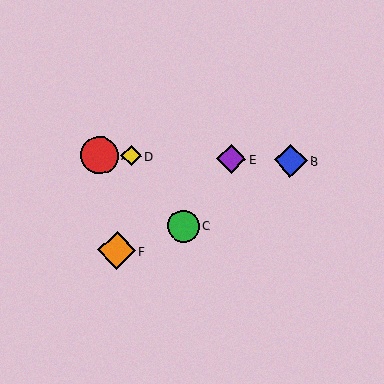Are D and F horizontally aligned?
No, D is at y≈156 and F is at y≈250.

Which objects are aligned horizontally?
Objects A, B, D, E are aligned horizontally.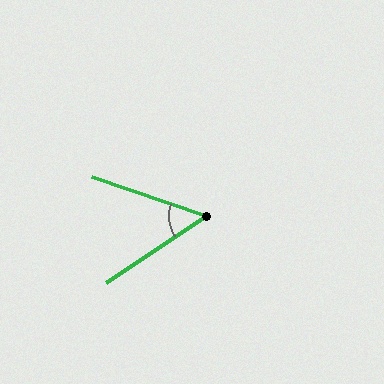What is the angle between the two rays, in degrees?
Approximately 53 degrees.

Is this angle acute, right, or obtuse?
It is acute.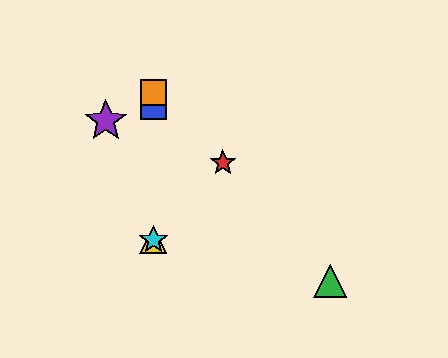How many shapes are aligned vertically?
4 shapes (the blue square, the yellow triangle, the orange square, the cyan star) are aligned vertically.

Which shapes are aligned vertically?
The blue square, the yellow triangle, the orange square, the cyan star are aligned vertically.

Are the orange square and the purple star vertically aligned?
No, the orange square is at x≈153 and the purple star is at x≈106.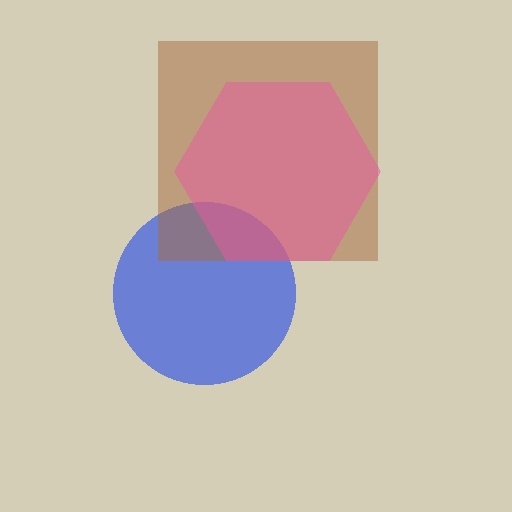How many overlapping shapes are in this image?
There are 3 overlapping shapes in the image.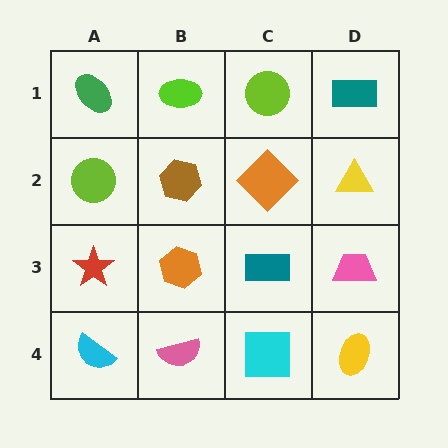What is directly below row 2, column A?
A red star.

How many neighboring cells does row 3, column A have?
3.